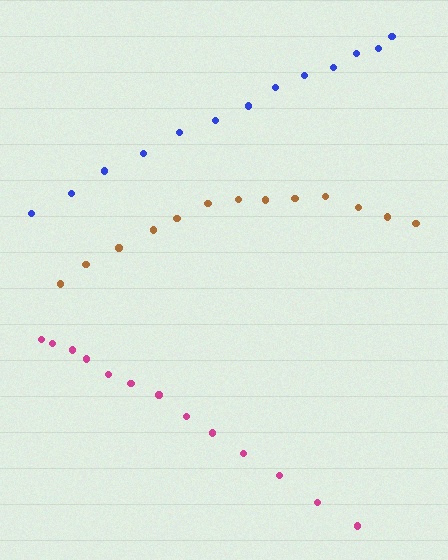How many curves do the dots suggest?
There are 3 distinct paths.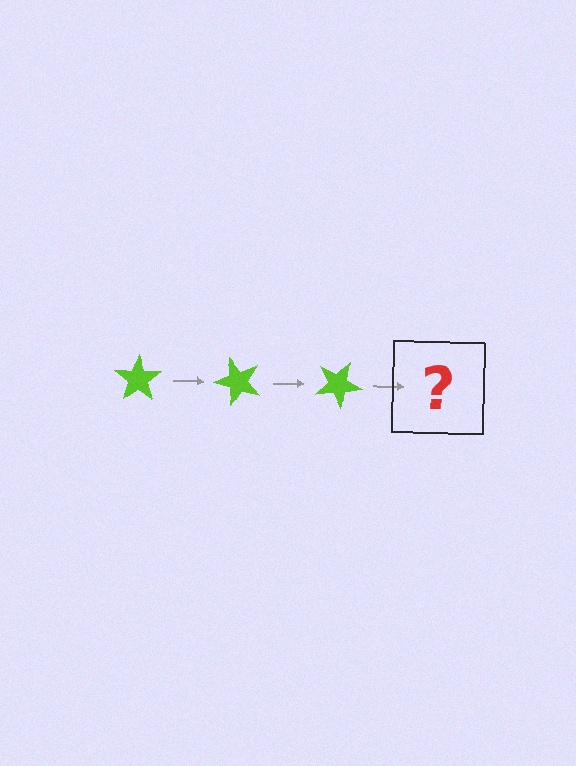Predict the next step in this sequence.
The next step is a lime star rotated 150 degrees.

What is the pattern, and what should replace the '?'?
The pattern is that the star rotates 50 degrees each step. The '?' should be a lime star rotated 150 degrees.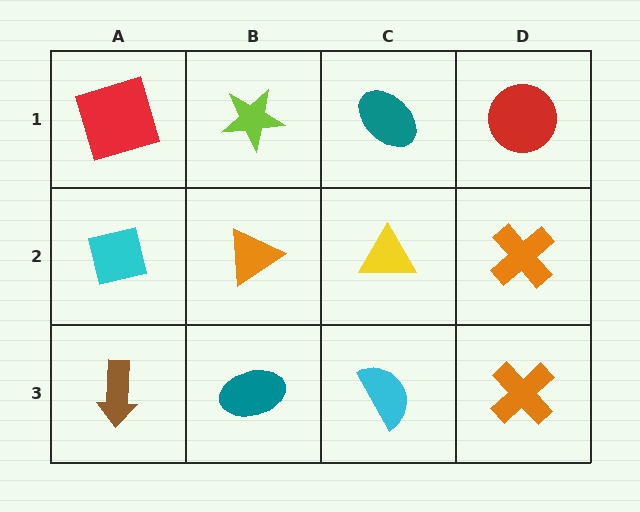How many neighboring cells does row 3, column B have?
3.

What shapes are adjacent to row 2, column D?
A red circle (row 1, column D), an orange cross (row 3, column D), a yellow triangle (row 2, column C).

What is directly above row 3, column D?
An orange cross.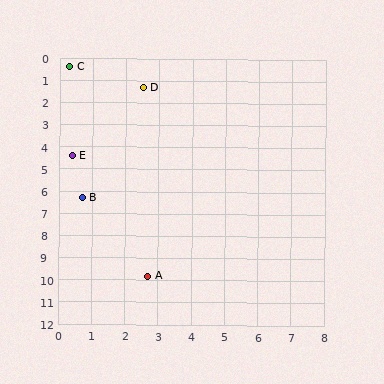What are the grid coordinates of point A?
Point A is at approximately (2.7, 9.8).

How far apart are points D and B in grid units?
Points D and B are about 5.3 grid units apart.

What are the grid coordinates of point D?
Point D is at approximately (2.5, 1.3).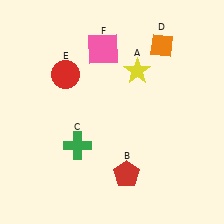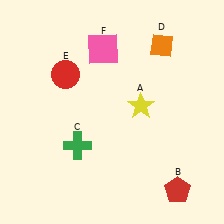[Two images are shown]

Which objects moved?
The objects that moved are: the yellow star (A), the red pentagon (B).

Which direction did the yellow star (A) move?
The yellow star (A) moved down.